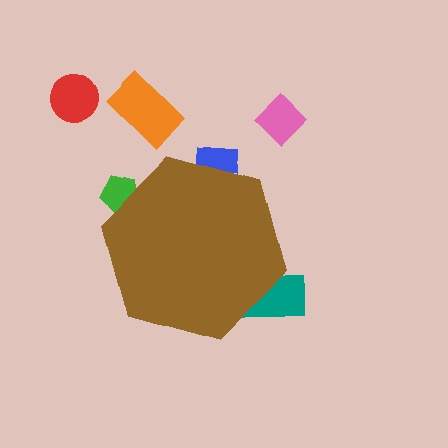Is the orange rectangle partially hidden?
No, the orange rectangle is fully visible.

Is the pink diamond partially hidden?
No, the pink diamond is fully visible.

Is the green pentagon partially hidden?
Yes, the green pentagon is partially hidden behind the brown hexagon.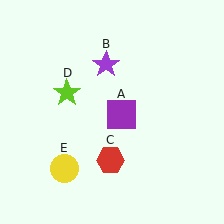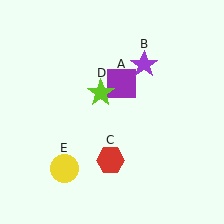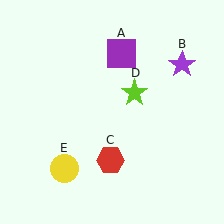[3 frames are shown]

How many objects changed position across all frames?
3 objects changed position: purple square (object A), purple star (object B), lime star (object D).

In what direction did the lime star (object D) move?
The lime star (object D) moved right.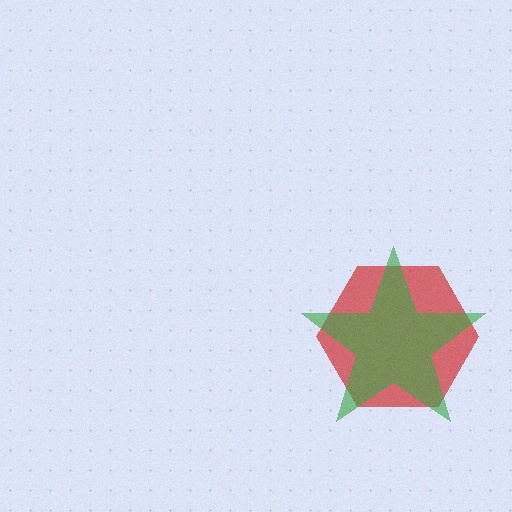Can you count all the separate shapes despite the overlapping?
Yes, there are 2 separate shapes.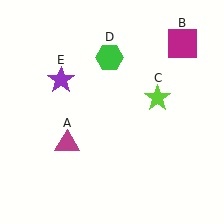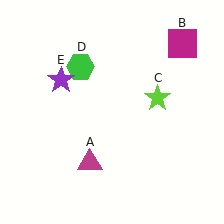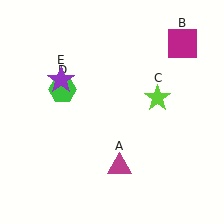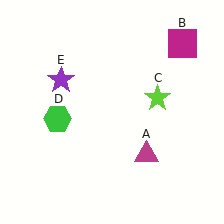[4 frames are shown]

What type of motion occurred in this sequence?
The magenta triangle (object A), green hexagon (object D) rotated counterclockwise around the center of the scene.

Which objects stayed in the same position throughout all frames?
Magenta square (object B) and lime star (object C) and purple star (object E) remained stationary.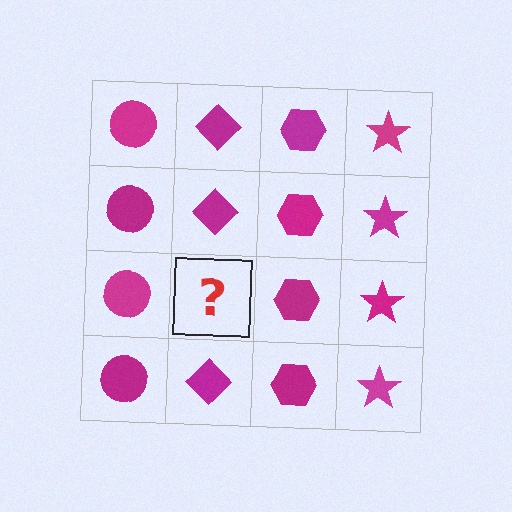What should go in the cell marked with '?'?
The missing cell should contain a magenta diamond.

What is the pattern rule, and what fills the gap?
The rule is that each column has a consistent shape. The gap should be filled with a magenta diamond.